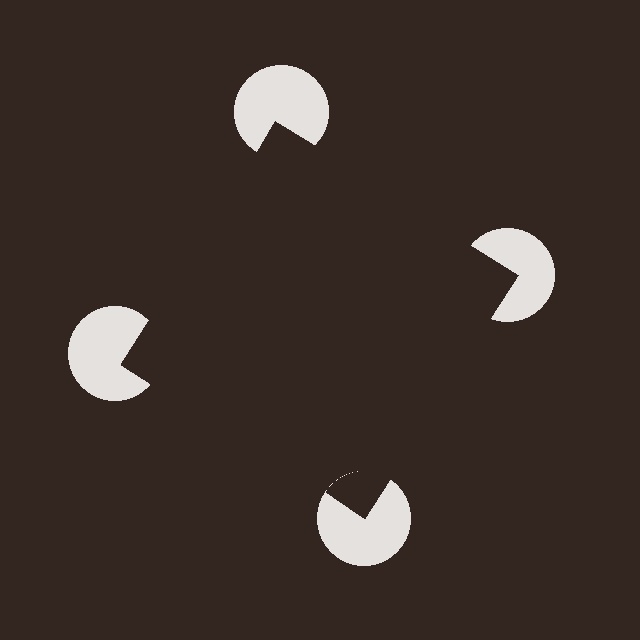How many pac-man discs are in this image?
There are 4 — one at each vertex of the illusory square.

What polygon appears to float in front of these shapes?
An illusory square — its edges are inferred from the aligned wedge cuts in the pac-man discs, not physically drawn.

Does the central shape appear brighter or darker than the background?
It typically appears slightly darker than the background, even though no actual brightness change is drawn.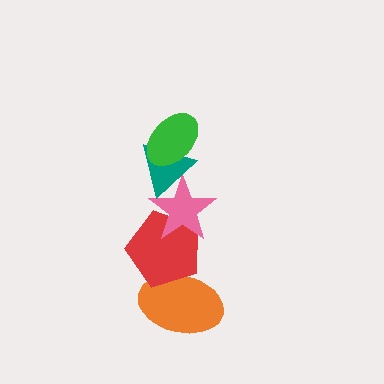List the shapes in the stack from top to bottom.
From top to bottom: the green ellipse, the teal triangle, the pink star, the red pentagon, the orange ellipse.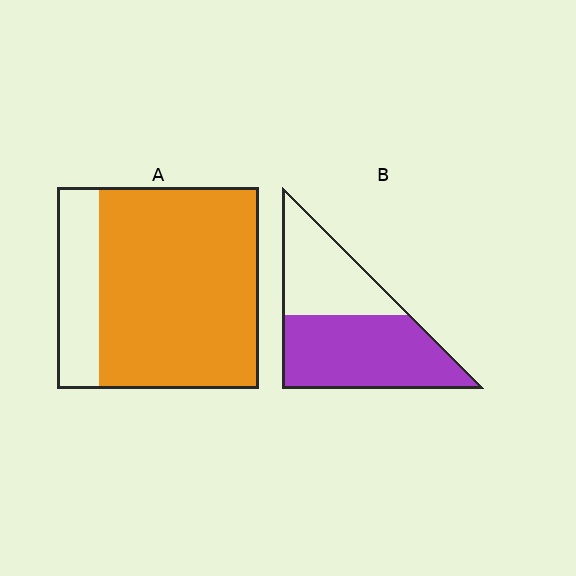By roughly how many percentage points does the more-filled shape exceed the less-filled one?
By roughly 20 percentage points (A over B).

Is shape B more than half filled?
Yes.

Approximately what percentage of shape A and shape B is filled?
A is approximately 80% and B is approximately 60%.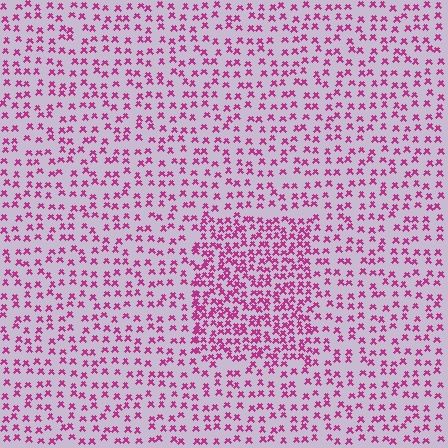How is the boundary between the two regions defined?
The boundary is defined by a change in element density (approximately 1.9x ratio). All elements are the same color, size, and shape.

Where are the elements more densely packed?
The elements are more densely packed inside the rectangle boundary.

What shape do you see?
I see a rectangle.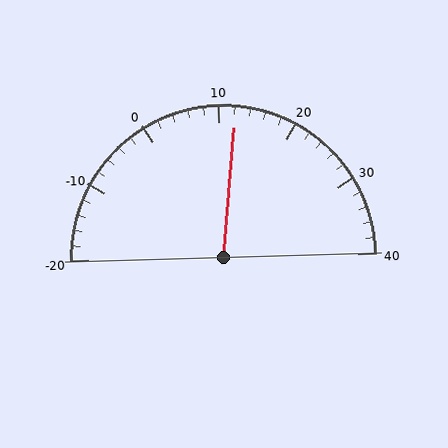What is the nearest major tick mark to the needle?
The nearest major tick mark is 10.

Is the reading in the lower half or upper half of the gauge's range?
The reading is in the upper half of the range (-20 to 40).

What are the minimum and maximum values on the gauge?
The gauge ranges from -20 to 40.